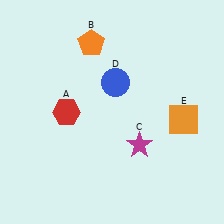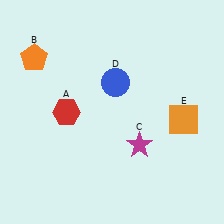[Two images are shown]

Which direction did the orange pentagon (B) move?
The orange pentagon (B) moved left.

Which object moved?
The orange pentagon (B) moved left.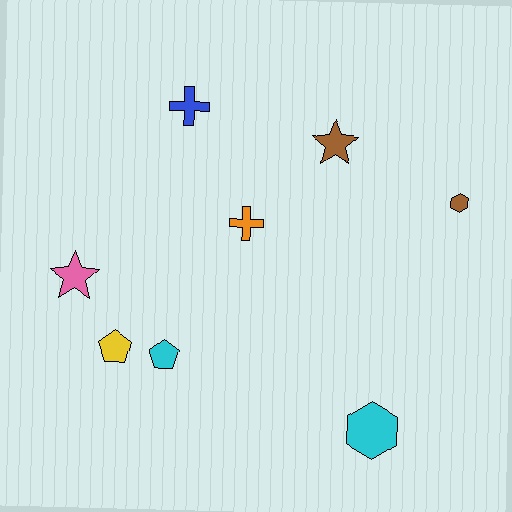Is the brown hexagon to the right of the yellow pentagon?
Yes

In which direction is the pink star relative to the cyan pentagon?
The pink star is to the left of the cyan pentagon.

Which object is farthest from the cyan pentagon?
The brown hexagon is farthest from the cyan pentagon.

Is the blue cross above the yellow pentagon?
Yes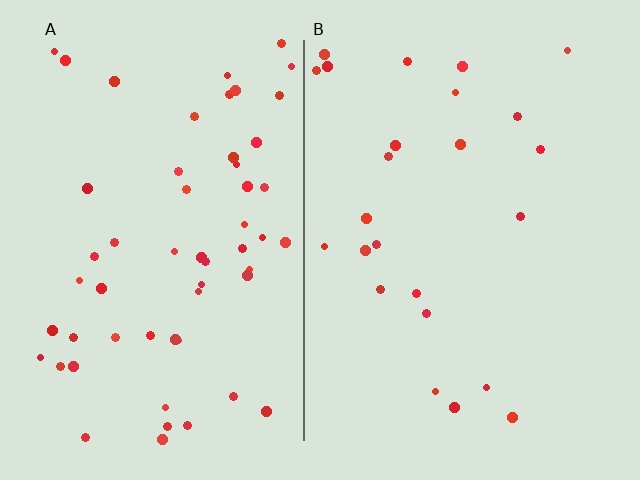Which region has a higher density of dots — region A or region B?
A (the left).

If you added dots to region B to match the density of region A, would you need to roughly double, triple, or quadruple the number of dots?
Approximately double.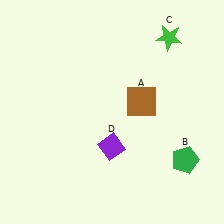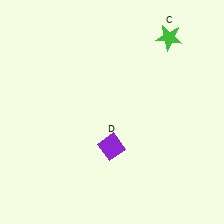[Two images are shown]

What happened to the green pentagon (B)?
The green pentagon (B) was removed in Image 2. It was in the bottom-right area of Image 1.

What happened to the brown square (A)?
The brown square (A) was removed in Image 2. It was in the top-right area of Image 1.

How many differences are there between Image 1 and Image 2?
There are 2 differences between the two images.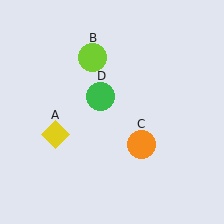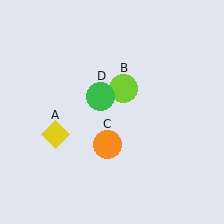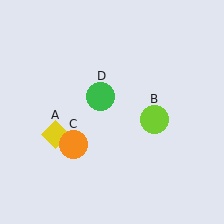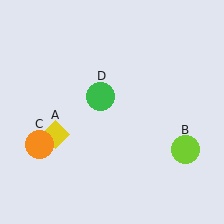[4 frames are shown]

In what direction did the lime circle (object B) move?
The lime circle (object B) moved down and to the right.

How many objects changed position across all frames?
2 objects changed position: lime circle (object B), orange circle (object C).